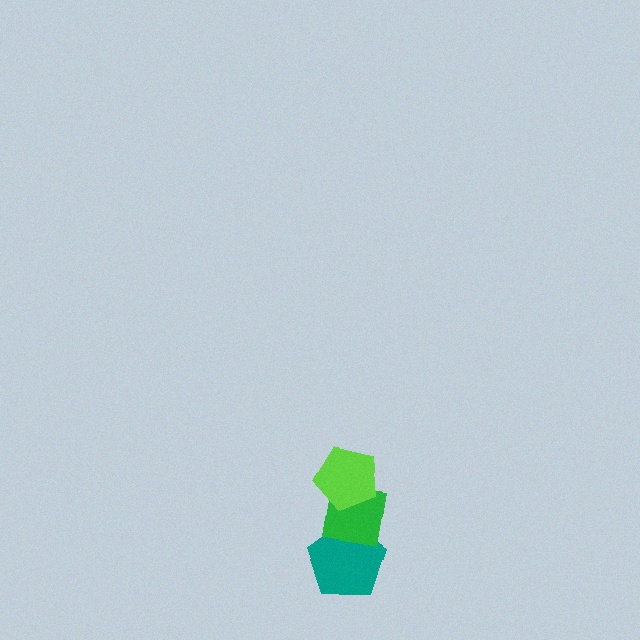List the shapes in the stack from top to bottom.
From top to bottom: the lime pentagon, the green square, the teal pentagon.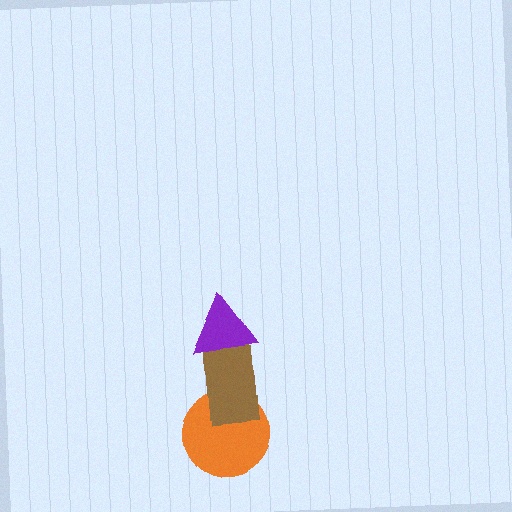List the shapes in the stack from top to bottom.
From top to bottom: the purple triangle, the brown rectangle, the orange circle.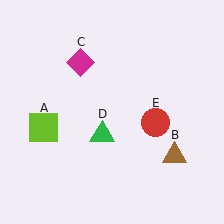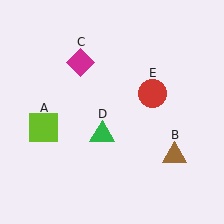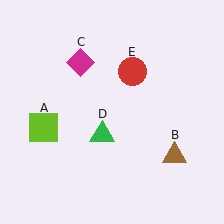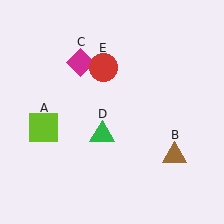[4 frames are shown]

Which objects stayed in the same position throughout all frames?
Lime square (object A) and brown triangle (object B) and magenta diamond (object C) and green triangle (object D) remained stationary.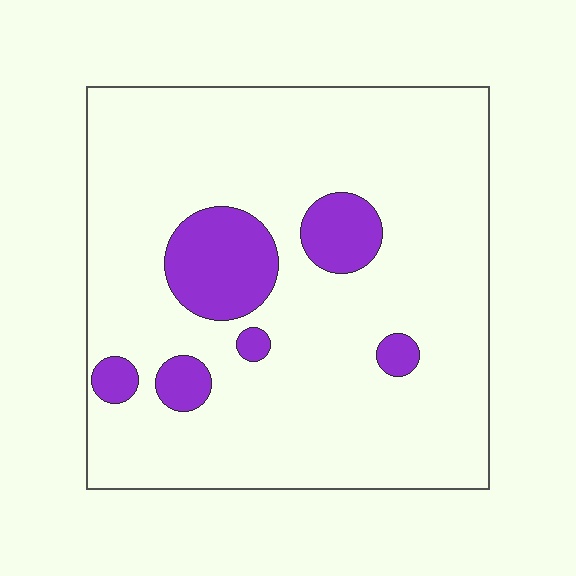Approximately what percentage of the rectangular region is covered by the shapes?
Approximately 15%.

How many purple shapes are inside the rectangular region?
6.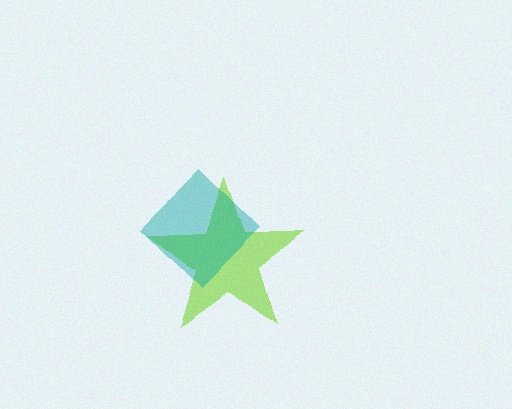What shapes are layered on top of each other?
The layered shapes are: a lime star, a teal diamond.